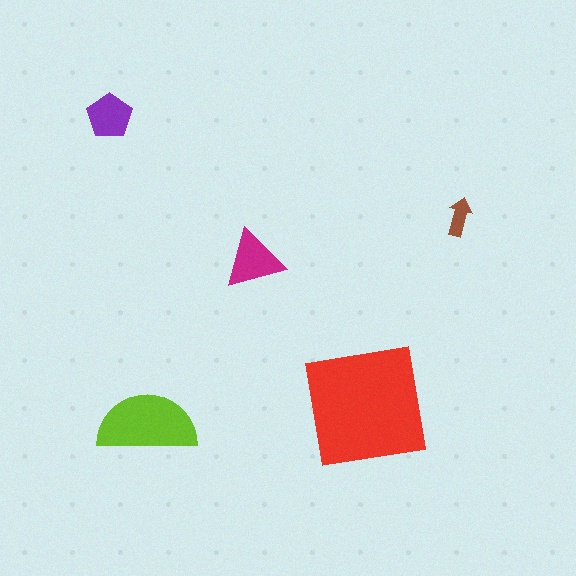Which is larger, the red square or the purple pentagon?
The red square.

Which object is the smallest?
The brown arrow.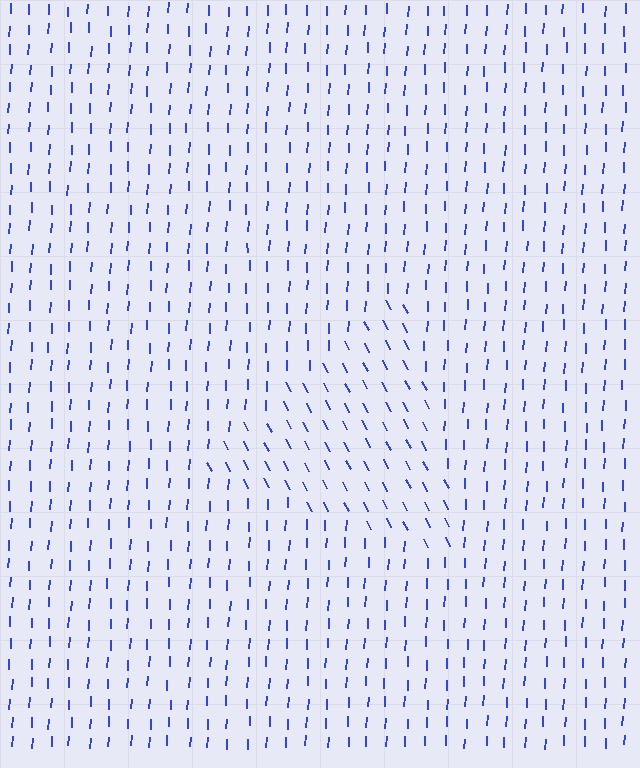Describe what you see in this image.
The image is filled with small blue line segments. A triangle region in the image has lines oriented differently from the surrounding lines, creating a visible texture boundary.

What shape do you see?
I see a triangle.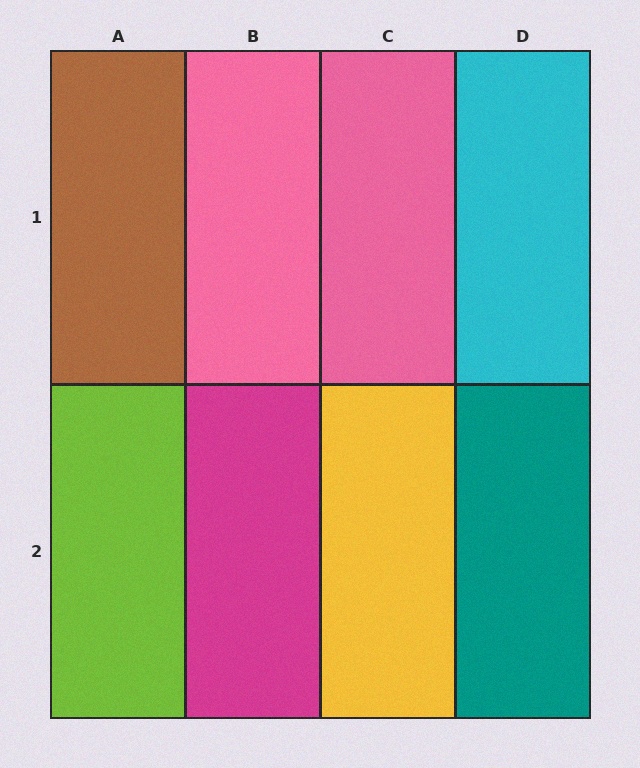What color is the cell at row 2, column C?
Yellow.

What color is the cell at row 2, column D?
Teal.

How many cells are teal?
1 cell is teal.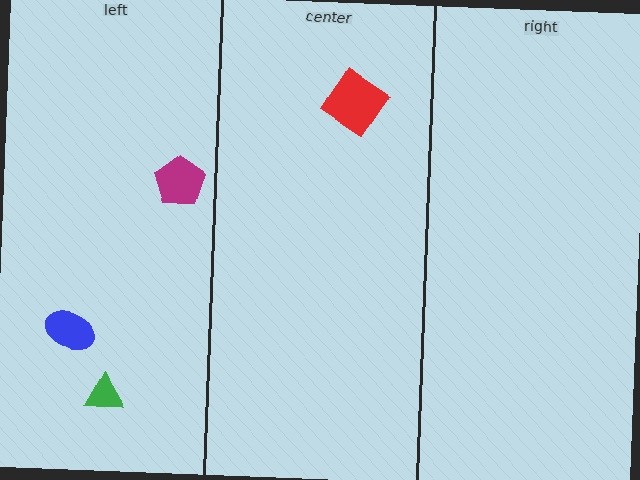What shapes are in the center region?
The red diamond.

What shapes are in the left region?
The green triangle, the blue ellipse, the magenta pentagon.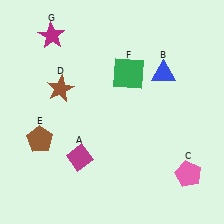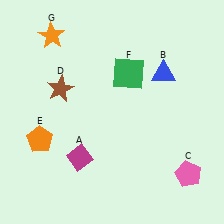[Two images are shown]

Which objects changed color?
E changed from brown to orange. G changed from magenta to orange.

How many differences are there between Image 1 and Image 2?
There are 2 differences between the two images.